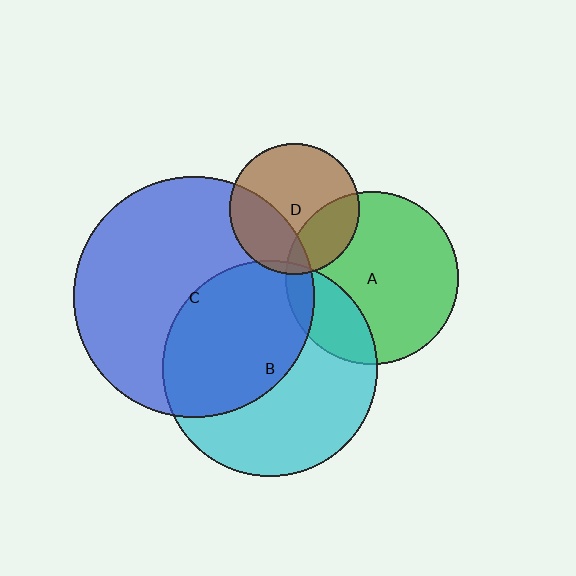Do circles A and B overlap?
Yes.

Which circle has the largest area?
Circle C (blue).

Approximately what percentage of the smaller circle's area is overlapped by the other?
Approximately 25%.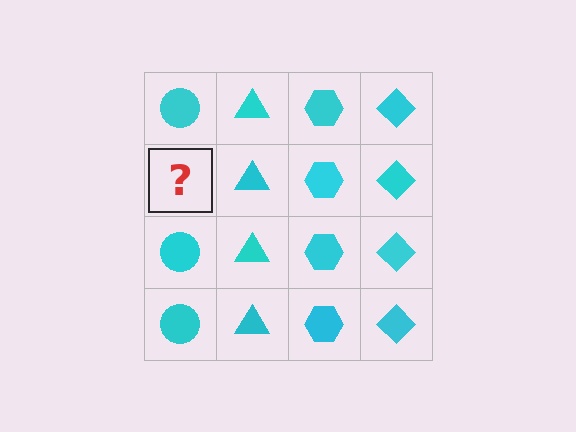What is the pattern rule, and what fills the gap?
The rule is that each column has a consistent shape. The gap should be filled with a cyan circle.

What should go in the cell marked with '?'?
The missing cell should contain a cyan circle.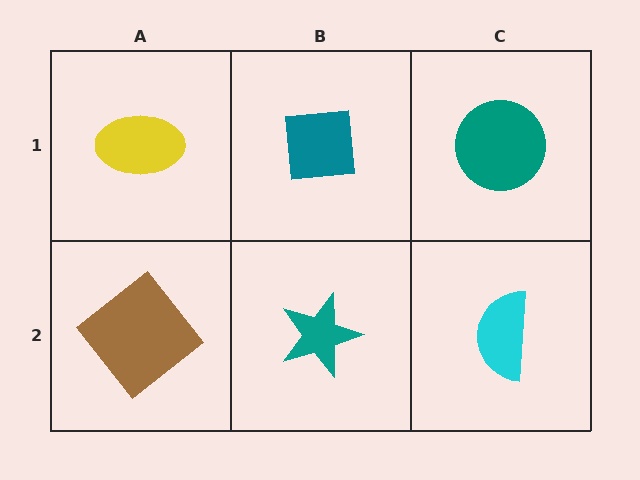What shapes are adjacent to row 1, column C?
A cyan semicircle (row 2, column C), a teal square (row 1, column B).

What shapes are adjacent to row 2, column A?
A yellow ellipse (row 1, column A), a teal star (row 2, column B).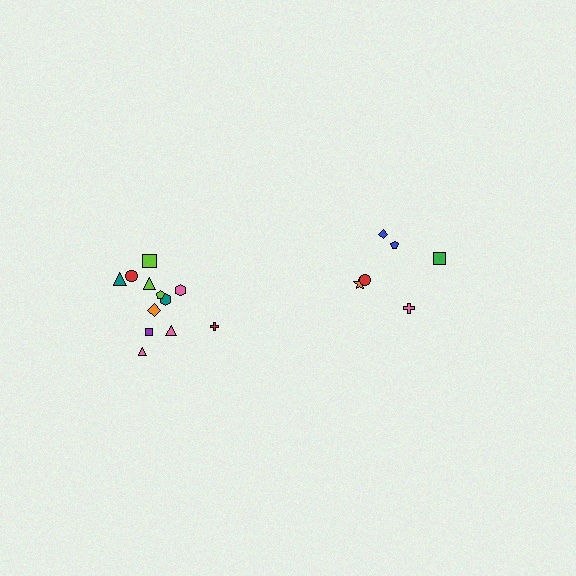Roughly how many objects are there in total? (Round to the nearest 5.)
Roughly 20 objects in total.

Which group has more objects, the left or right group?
The left group.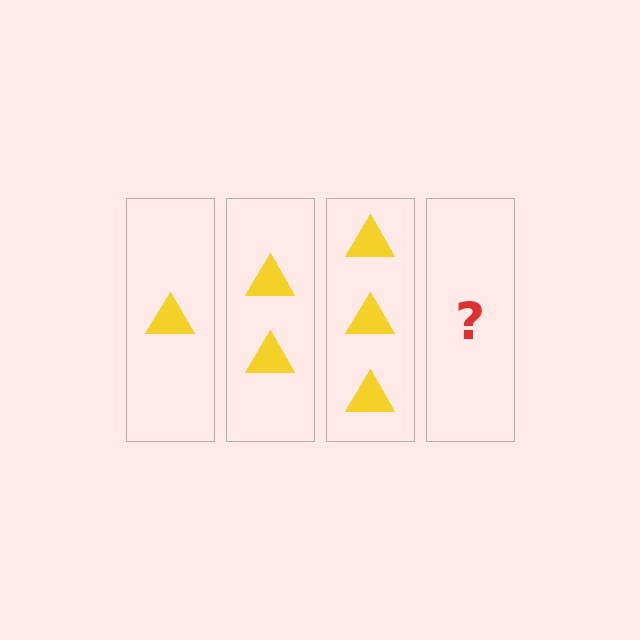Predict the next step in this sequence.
The next step is 4 triangles.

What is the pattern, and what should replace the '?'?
The pattern is that each step adds one more triangle. The '?' should be 4 triangles.